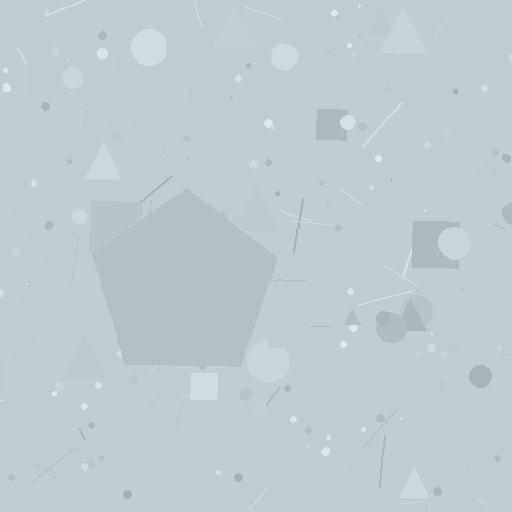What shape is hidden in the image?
A pentagon is hidden in the image.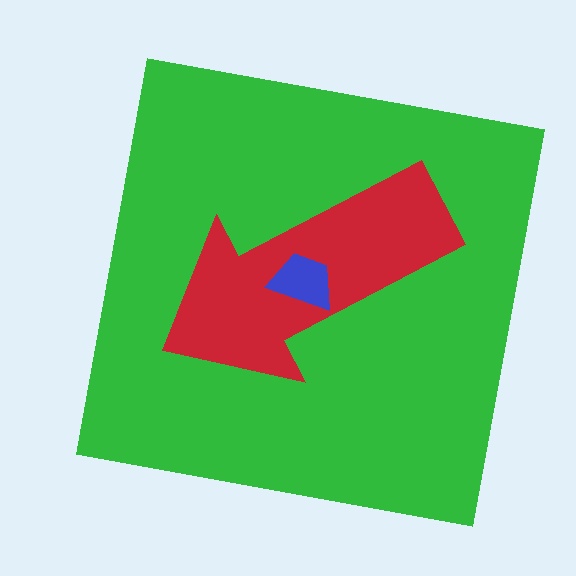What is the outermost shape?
The green square.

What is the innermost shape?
The blue trapezoid.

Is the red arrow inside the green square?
Yes.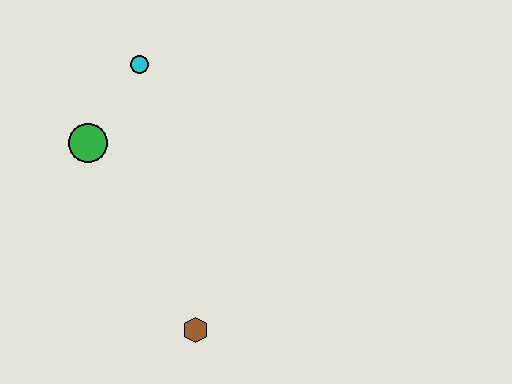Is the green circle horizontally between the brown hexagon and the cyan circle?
No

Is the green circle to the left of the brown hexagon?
Yes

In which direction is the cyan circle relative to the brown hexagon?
The cyan circle is above the brown hexagon.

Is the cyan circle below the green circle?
No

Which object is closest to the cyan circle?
The green circle is closest to the cyan circle.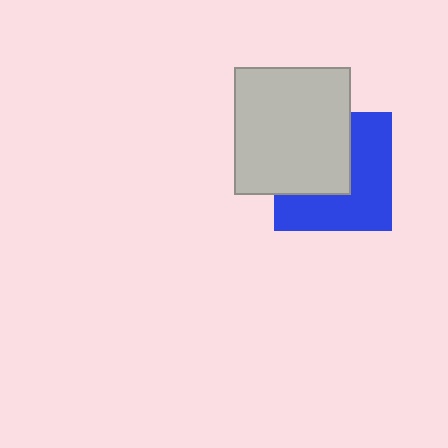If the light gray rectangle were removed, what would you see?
You would see the complete blue square.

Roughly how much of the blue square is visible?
About half of it is visible (roughly 54%).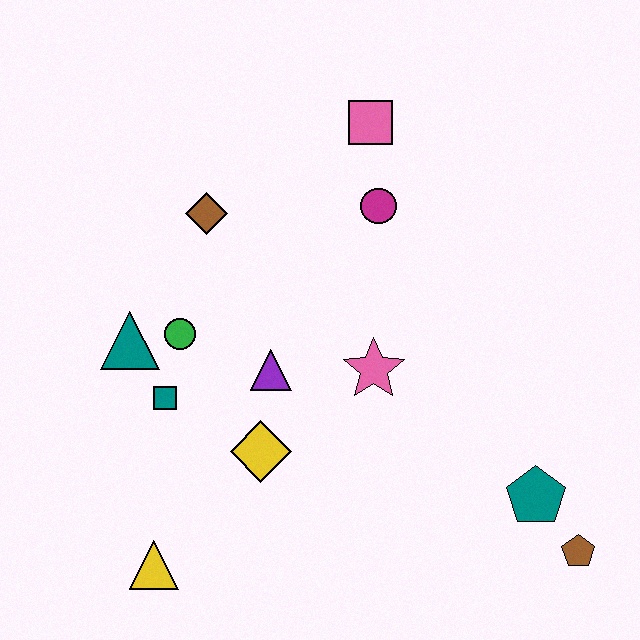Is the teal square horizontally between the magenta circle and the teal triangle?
Yes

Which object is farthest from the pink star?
The yellow triangle is farthest from the pink star.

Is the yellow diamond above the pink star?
No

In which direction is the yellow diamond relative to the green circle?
The yellow diamond is below the green circle.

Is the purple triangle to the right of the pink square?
No